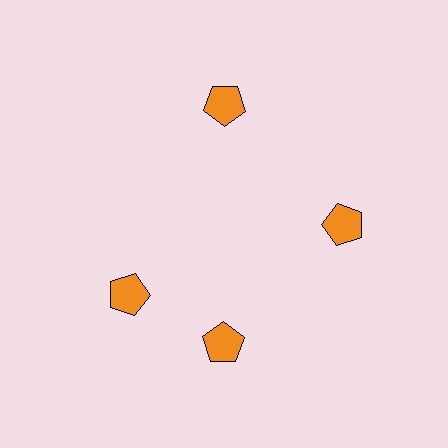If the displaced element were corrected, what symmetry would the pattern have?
It would have 4-fold rotational symmetry — the pattern would map onto itself every 90 degrees.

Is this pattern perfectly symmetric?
No. The 4 orange pentagons are arranged in a ring, but one element near the 9 o'clock position is rotated out of alignment along the ring, breaking the 4-fold rotational symmetry.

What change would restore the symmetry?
The symmetry would be restored by rotating it back into even spacing with its neighbors so that all 4 pentagons sit at equal angles and equal distance from the center.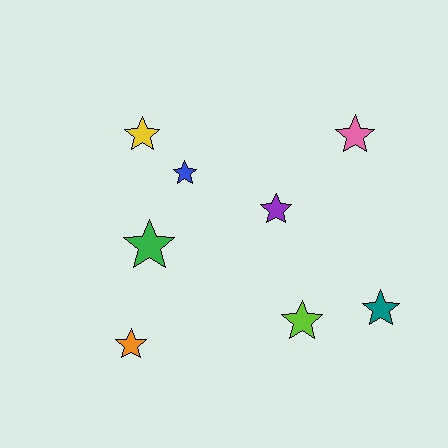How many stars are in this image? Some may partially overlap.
There are 8 stars.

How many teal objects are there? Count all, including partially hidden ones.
There is 1 teal object.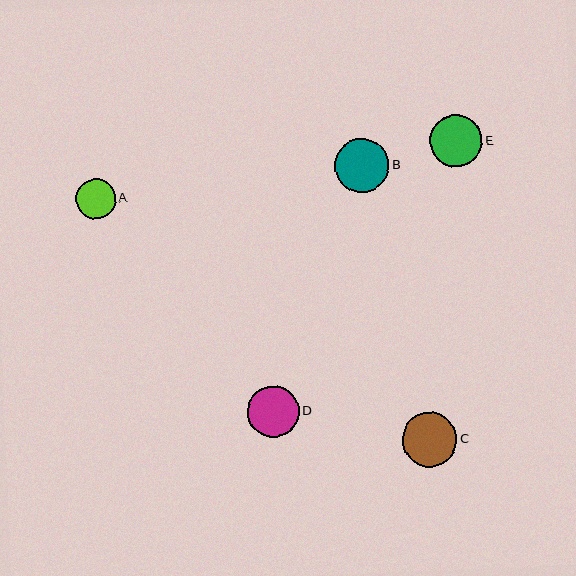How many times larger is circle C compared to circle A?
Circle C is approximately 1.4 times the size of circle A.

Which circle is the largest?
Circle B is the largest with a size of approximately 54 pixels.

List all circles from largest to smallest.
From largest to smallest: B, C, E, D, A.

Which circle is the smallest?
Circle A is the smallest with a size of approximately 39 pixels.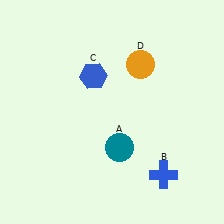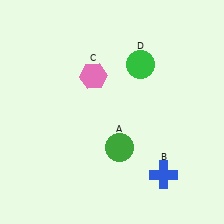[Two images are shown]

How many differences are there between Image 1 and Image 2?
There are 3 differences between the two images.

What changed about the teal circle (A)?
In Image 1, A is teal. In Image 2, it changed to green.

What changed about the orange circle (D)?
In Image 1, D is orange. In Image 2, it changed to green.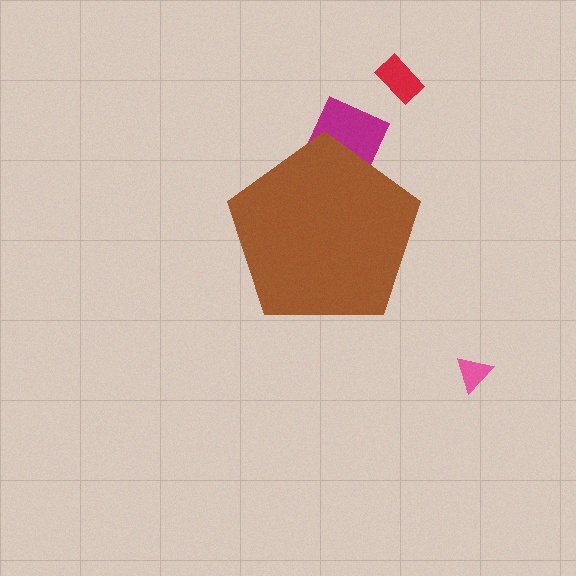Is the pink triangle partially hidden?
No, the pink triangle is fully visible.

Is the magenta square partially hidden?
Yes, the magenta square is partially hidden behind the brown pentagon.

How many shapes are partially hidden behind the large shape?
1 shape is partially hidden.